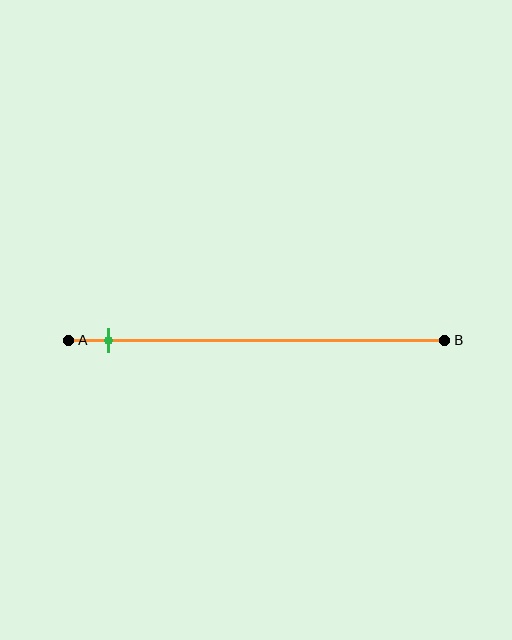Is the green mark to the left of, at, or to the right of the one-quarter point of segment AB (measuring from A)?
The green mark is to the left of the one-quarter point of segment AB.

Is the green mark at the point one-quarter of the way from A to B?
No, the mark is at about 10% from A, not at the 25% one-quarter point.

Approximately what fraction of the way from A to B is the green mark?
The green mark is approximately 10% of the way from A to B.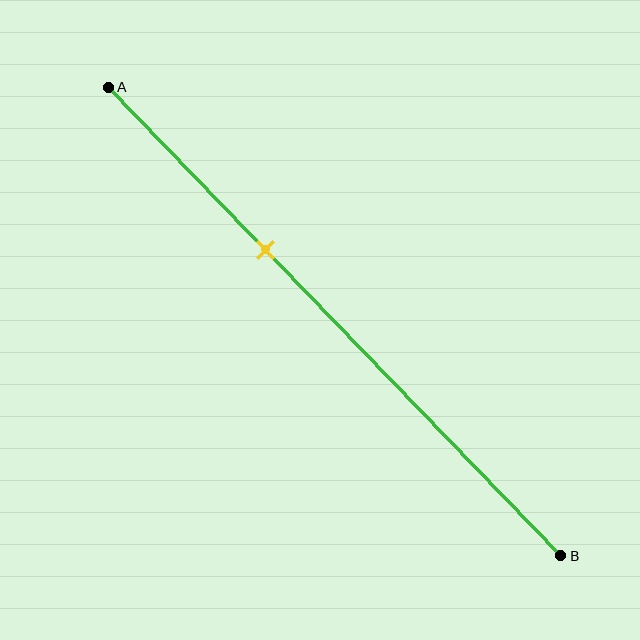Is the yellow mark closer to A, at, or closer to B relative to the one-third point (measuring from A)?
The yellow mark is approximately at the one-third point of segment AB.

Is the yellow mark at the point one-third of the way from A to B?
Yes, the mark is approximately at the one-third point.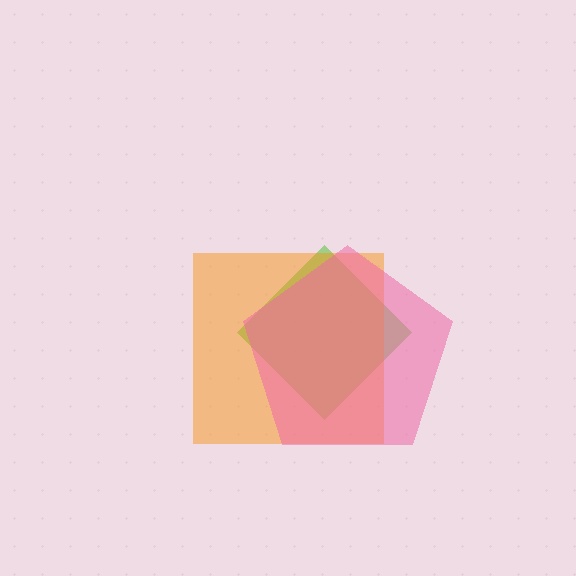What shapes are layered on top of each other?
The layered shapes are: a lime diamond, an orange square, a pink pentagon.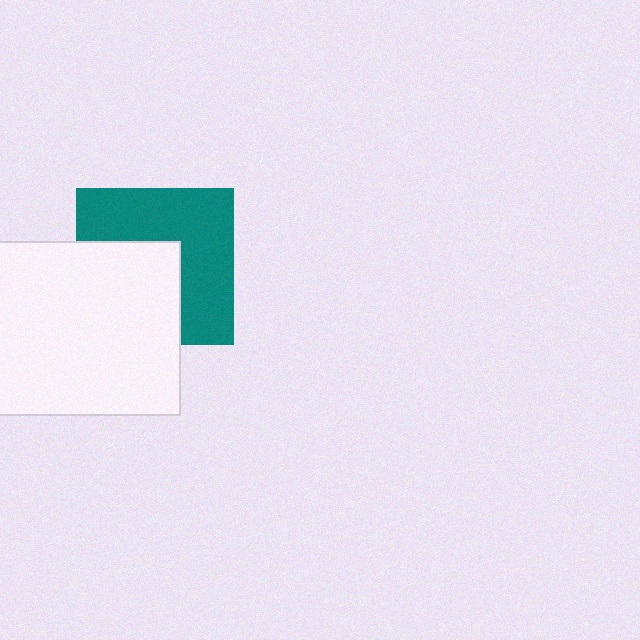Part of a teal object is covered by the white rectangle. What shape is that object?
It is a square.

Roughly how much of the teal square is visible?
About half of it is visible (roughly 56%).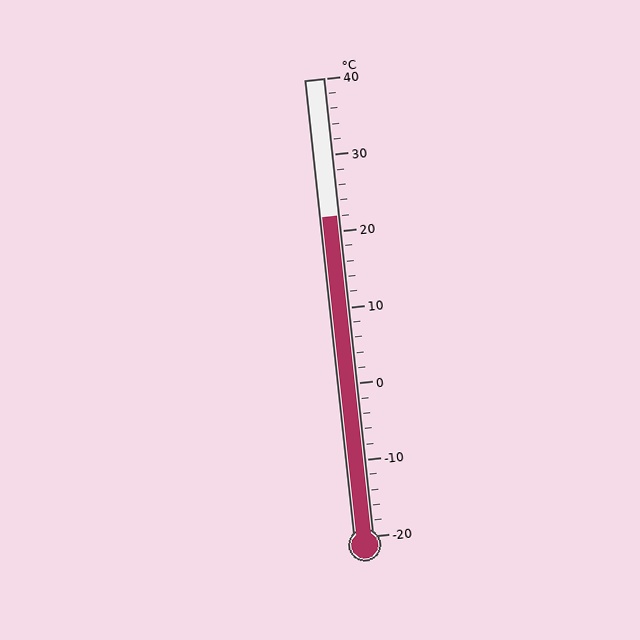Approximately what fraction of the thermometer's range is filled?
The thermometer is filled to approximately 70% of its range.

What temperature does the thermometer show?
The thermometer shows approximately 22°C.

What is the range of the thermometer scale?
The thermometer scale ranges from -20°C to 40°C.